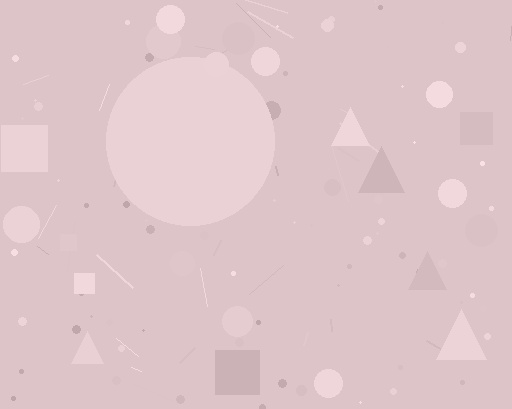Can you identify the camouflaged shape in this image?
The camouflaged shape is a circle.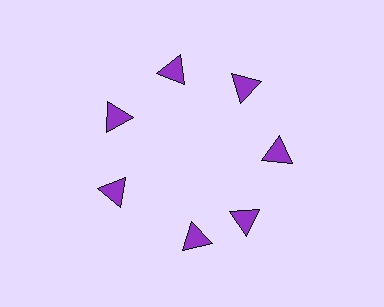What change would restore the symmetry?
The symmetry would be restored by rotating it back into even spacing with its neighbors so that all 7 triangles sit at equal angles and equal distance from the center.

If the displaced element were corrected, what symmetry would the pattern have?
It would have 7-fold rotational symmetry — the pattern would map onto itself every 51 degrees.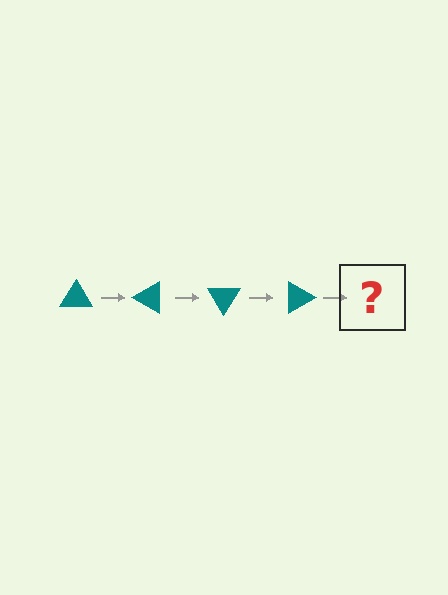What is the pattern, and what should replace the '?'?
The pattern is that the triangle rotates 30 degrees each step. The '?' should be a teal triangle rotated 120 degrees.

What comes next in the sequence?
The next element should be a teal triangle rotated 120 degrees.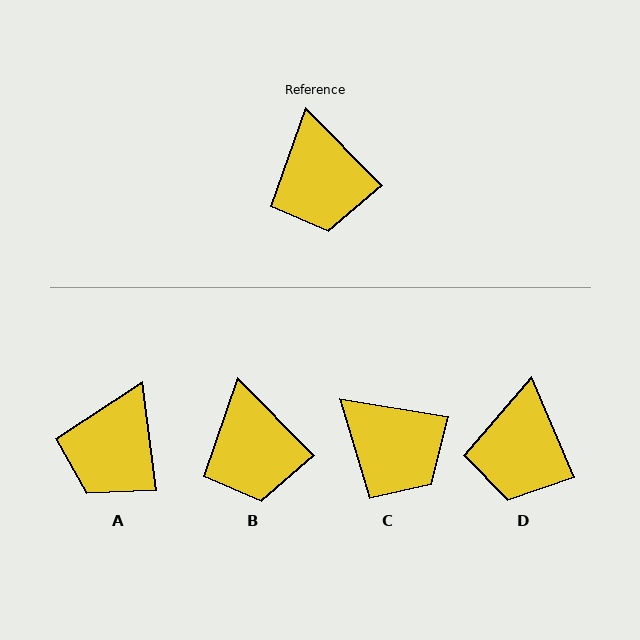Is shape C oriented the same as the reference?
No, it is off by about 36 degrees.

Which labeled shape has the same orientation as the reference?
B.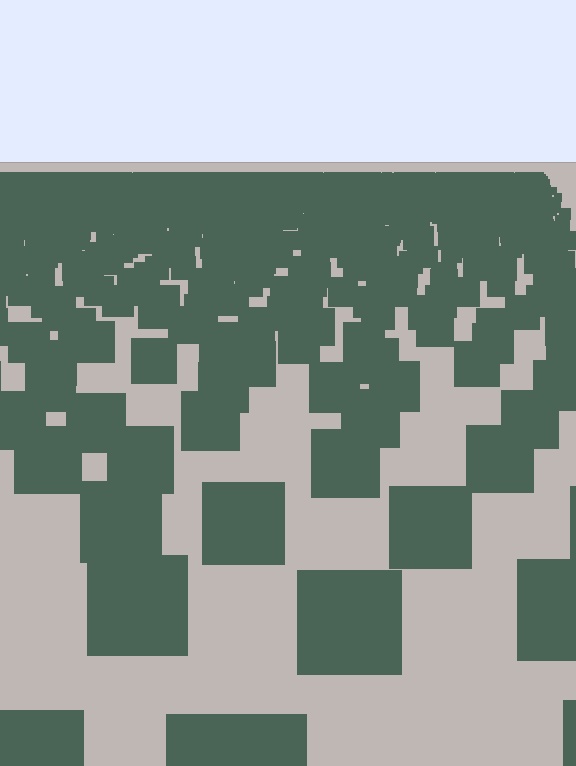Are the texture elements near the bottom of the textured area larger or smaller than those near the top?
Larger. Near the bottom, elements are closer to the viewer and appear at a bigger on-screen size.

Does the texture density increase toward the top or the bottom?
Density increases toward the top.